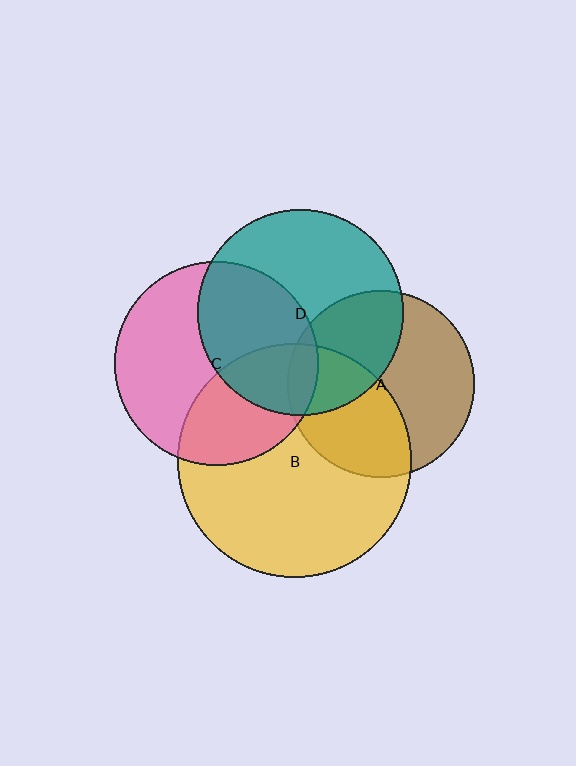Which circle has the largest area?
Circle B (yellow).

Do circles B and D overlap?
Yes.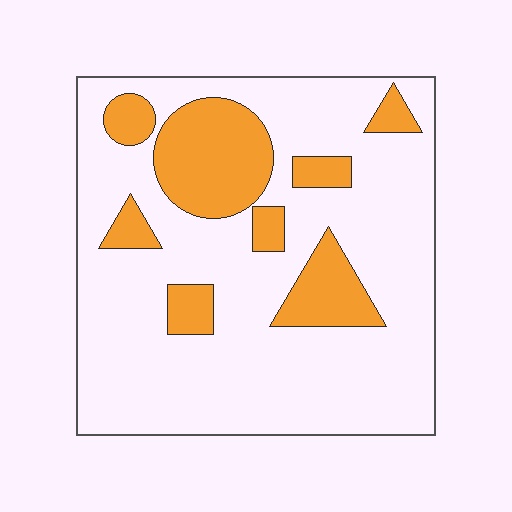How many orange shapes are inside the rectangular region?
8.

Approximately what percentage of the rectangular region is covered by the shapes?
Approximately 20%.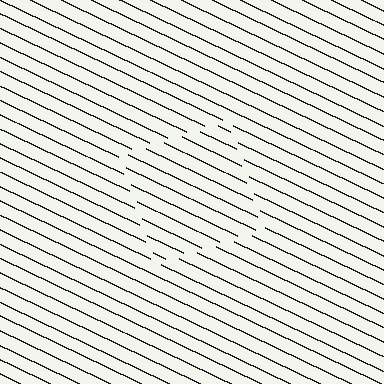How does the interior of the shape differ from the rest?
The interior of the shape contains the same grating, shifted by half a period — the contour is defined by the phase discontinuity where line-ends from the inner and outer gratings abut.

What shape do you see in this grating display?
An illusory square. The interior of the shape contains the same grating, shifted by half a period — the contour is defined by the phase discontinuity where line-ends from the inner and outer gratings abut.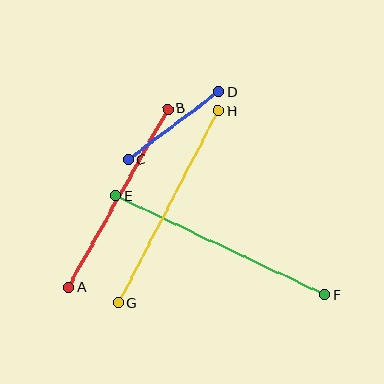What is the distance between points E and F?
The distance is approximately 231 pixels.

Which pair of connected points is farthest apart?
Points E and F are farthest apart.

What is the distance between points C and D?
The distance is approximately 113 pixels.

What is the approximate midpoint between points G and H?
The midpoint is at approximately (168, 207) pixels.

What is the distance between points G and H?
The distance is approximately 216 pixels.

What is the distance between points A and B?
The distance is approximately 204 pixels.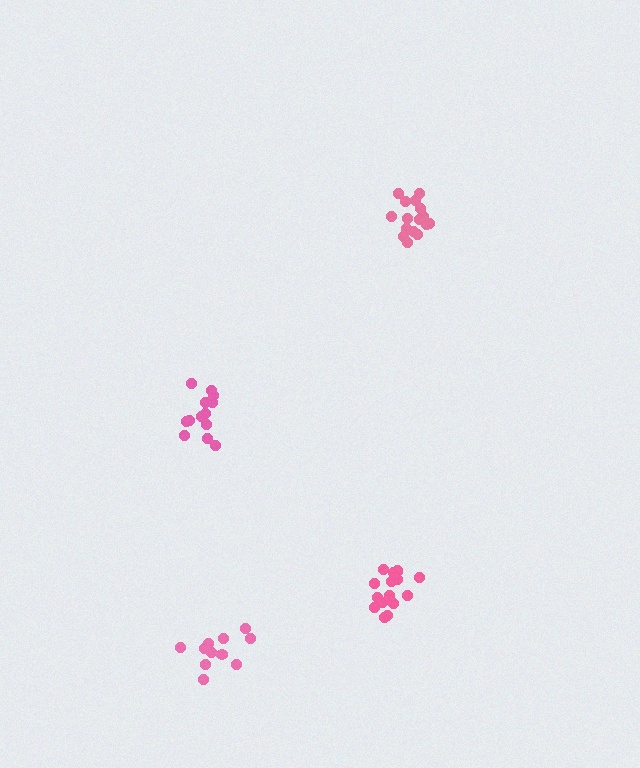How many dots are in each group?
Group 1: 11 dots, Group 2: 16 dots, Group 3: 13 dots, Group 4: 16 dots (56 total).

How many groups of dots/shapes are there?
There are 4 groups.